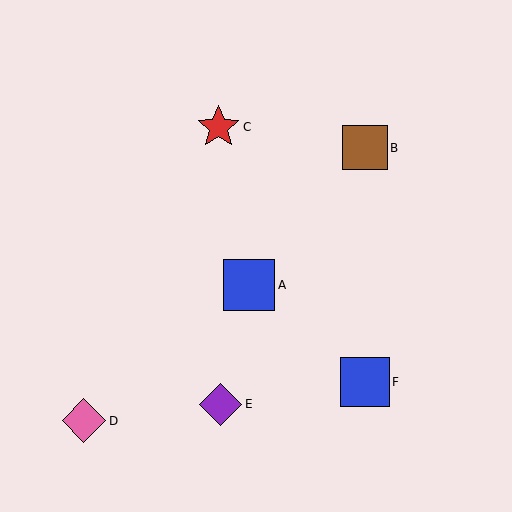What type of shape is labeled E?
Shape E is a purple diamond.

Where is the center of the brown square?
The center of the brown square is at (365, 148).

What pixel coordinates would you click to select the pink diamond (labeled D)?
Click at (84, 421) to select the pink diamond D.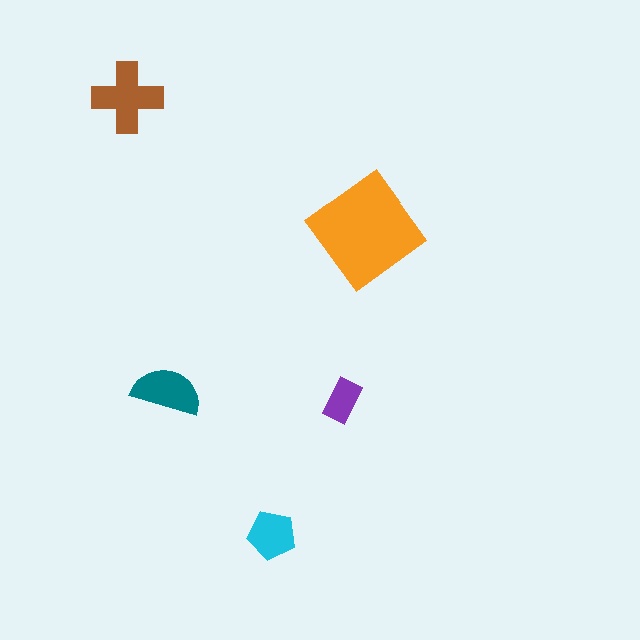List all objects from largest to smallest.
The orange diamond, the brown cross, the teal semicircle, the cyan pentagon, the purple rectangle.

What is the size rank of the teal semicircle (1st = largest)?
3rd.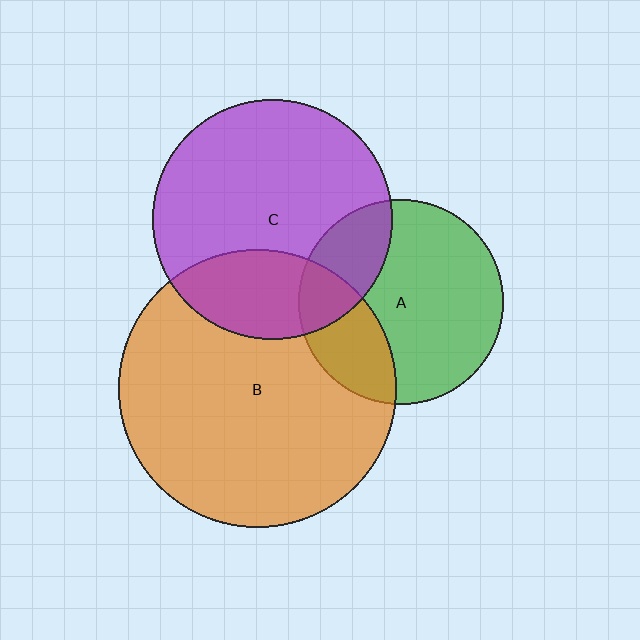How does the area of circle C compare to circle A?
Approximately 1.4 times.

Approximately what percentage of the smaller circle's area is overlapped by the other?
Approximately 25%.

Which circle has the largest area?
Circle B (orange).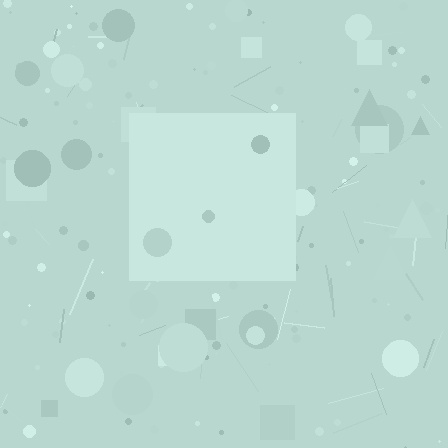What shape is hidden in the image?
A square is hidden in the image.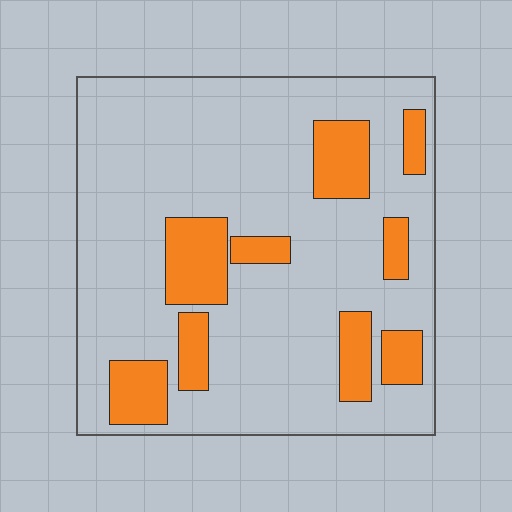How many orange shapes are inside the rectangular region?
9.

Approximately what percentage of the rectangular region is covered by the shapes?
Approximately 20%.